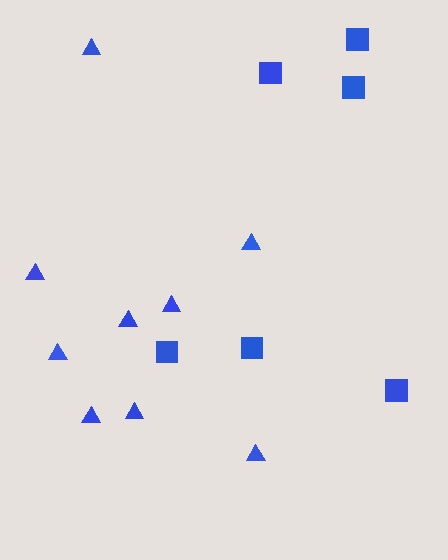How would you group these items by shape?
There are 2 groups: one group of triangles (9) and one group of squares (6).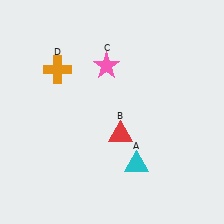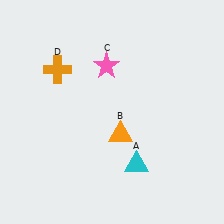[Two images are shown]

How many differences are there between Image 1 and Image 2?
There is 1 difference between the two images.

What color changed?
The triangle (B) changed from red in Image 1 to orange in Image 2.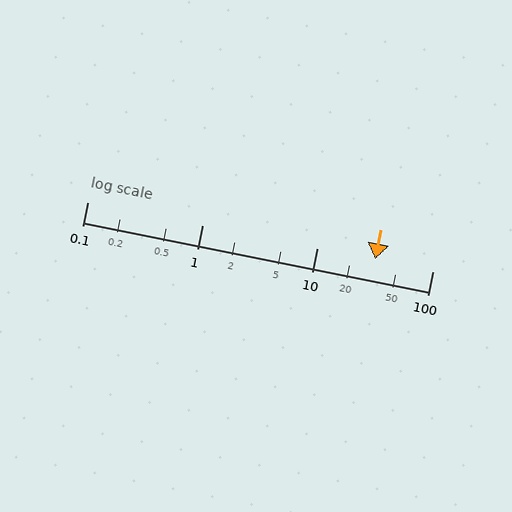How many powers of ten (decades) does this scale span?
The scale spans 3 decades, from 0.1 to 100.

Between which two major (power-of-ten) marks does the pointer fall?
The pointer is between 10 and 100.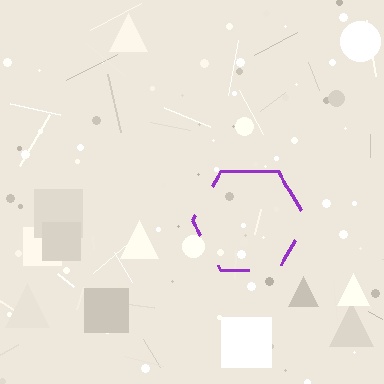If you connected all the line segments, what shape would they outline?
They would outline a hexagon.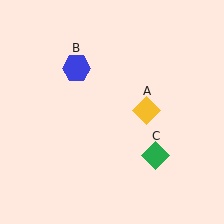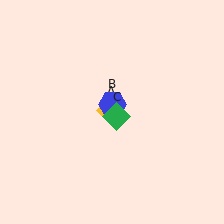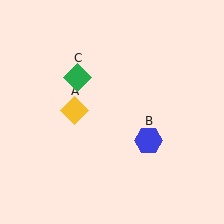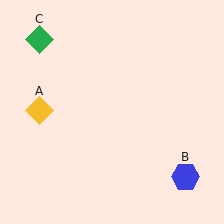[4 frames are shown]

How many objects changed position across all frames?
3 objects changed position: yellow diamond (object A), blue hexagon (object B), green diamond (object C).